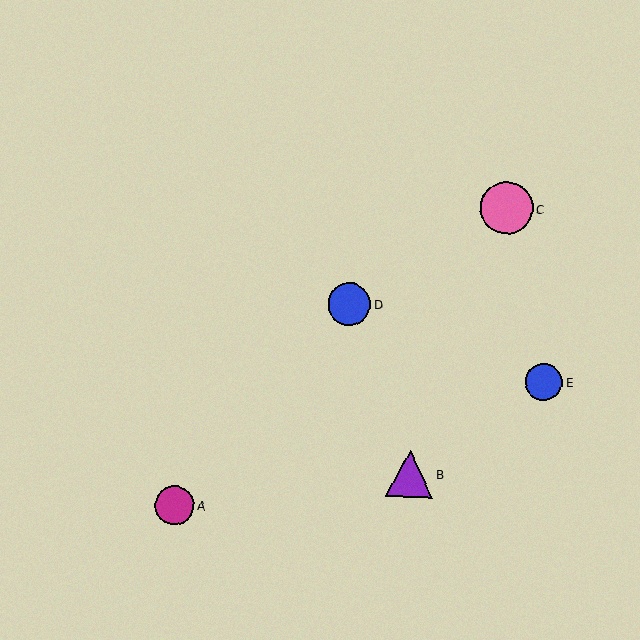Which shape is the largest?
The pink circle (labeled C) is the largest.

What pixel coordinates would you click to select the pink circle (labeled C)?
Click at (506, 208) to select the pink circle C.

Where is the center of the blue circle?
The center of the blue circle is at (349, 304).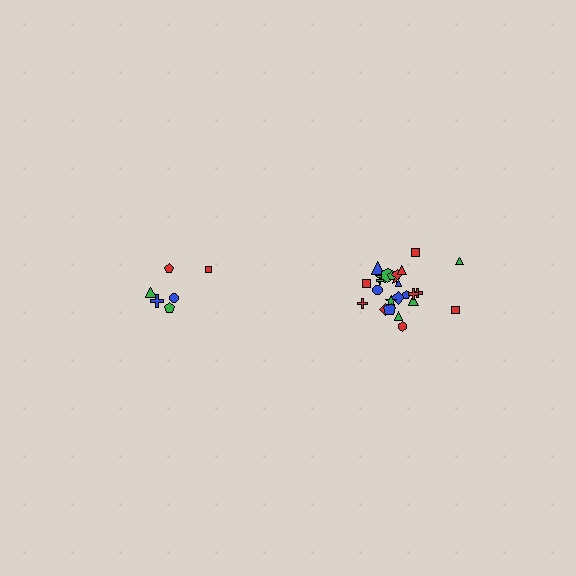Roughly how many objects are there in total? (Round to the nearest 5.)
Roughly 30 objects in total.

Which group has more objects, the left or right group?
The right group.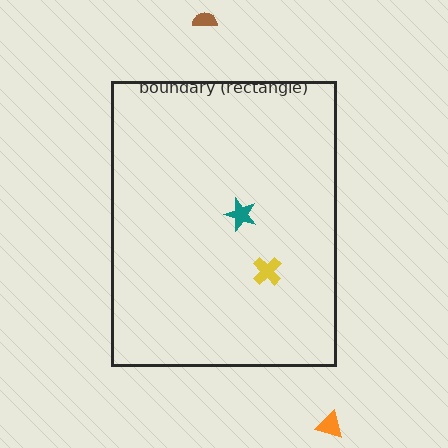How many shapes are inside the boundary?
2 inside, 2 outside.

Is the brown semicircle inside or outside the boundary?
Outside.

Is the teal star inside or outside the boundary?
Inside.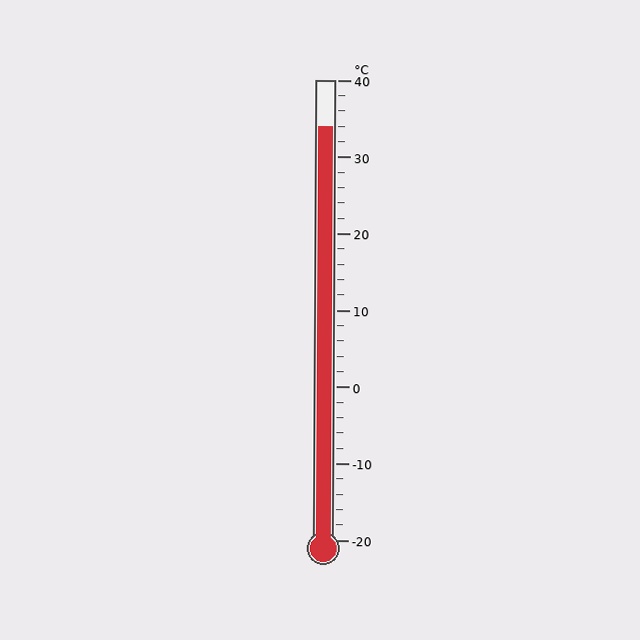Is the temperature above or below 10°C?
The temperature is above 10°C.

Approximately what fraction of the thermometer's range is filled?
The thermometer is filled to approximately 90% of its range.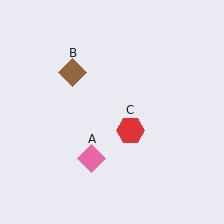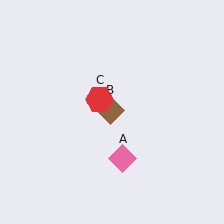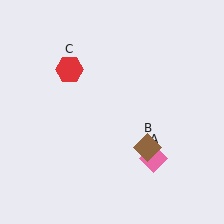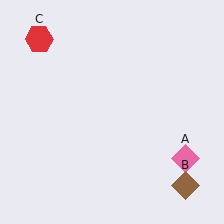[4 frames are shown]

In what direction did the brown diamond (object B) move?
The brown diamond (object B) moved down and to the right.